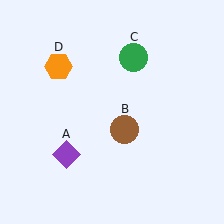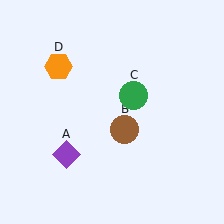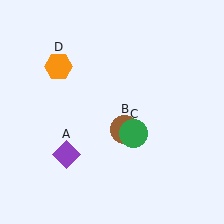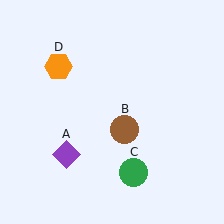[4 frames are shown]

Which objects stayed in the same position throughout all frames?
Purple diamond (object A) and brown circle (object B) and orange hexagon (object D) remained stationary.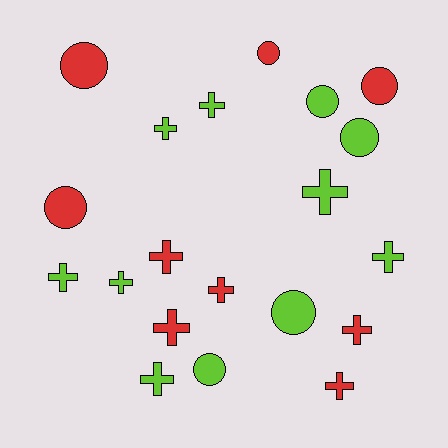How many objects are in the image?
There are 20 objects.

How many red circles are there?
There are 4 red circles.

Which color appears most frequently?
Lime, with 11 objects.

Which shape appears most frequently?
Cross, with 12 objects.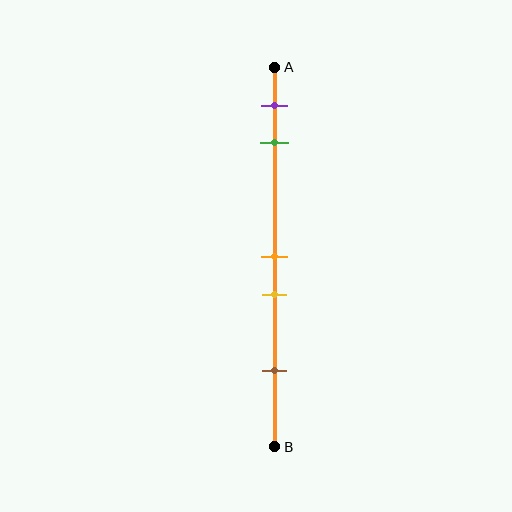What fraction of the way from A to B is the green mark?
The green mark is approximately 20% (0.2) of the way from A to B.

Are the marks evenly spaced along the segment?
No, the marks are not evenly spaced.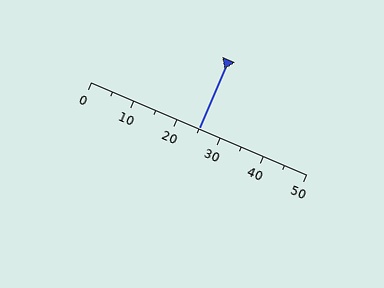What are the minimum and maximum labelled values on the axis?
The axis runs from 0 to 50.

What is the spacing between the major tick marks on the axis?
The major ticks are spaced 10 apart.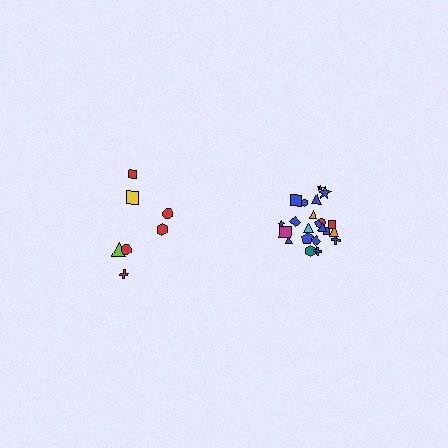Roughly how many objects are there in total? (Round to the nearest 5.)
Roughly 30 objects in total.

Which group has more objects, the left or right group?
The right group.